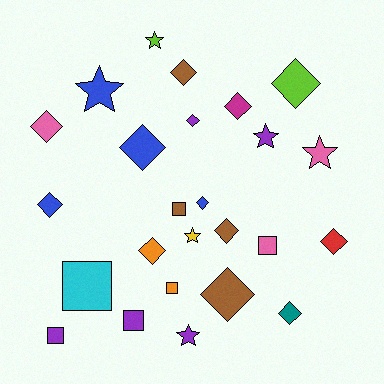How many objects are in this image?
There are 25 objects.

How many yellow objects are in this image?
There is 1 yellow object.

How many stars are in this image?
There are 6 stars.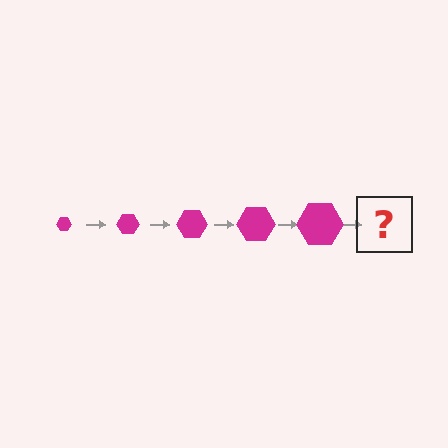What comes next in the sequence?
The next element should be a magenta hexagon, larger than the previous one.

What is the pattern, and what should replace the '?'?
The pattern is that the hexagon gets progressively larger each step. The '?' should be a magenta hexagon, larger than the previous one.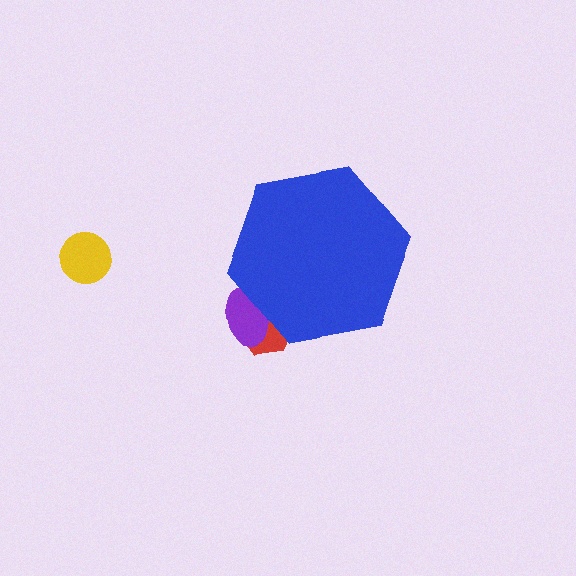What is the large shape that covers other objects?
A blue hexagon.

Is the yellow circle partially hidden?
No, the yellow circle is fully visible.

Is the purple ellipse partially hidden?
Yes, the purple ellipse is partially hidden behind the blue hexagon.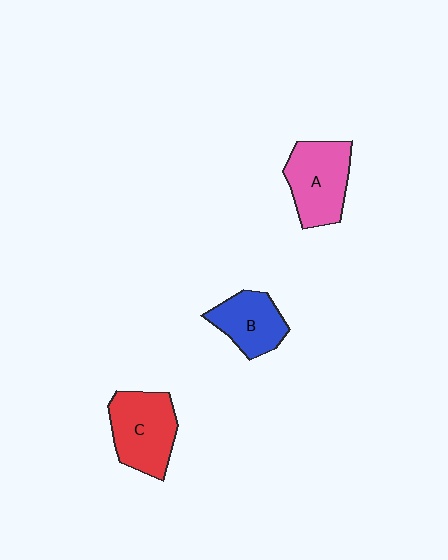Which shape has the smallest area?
Shape B (blue).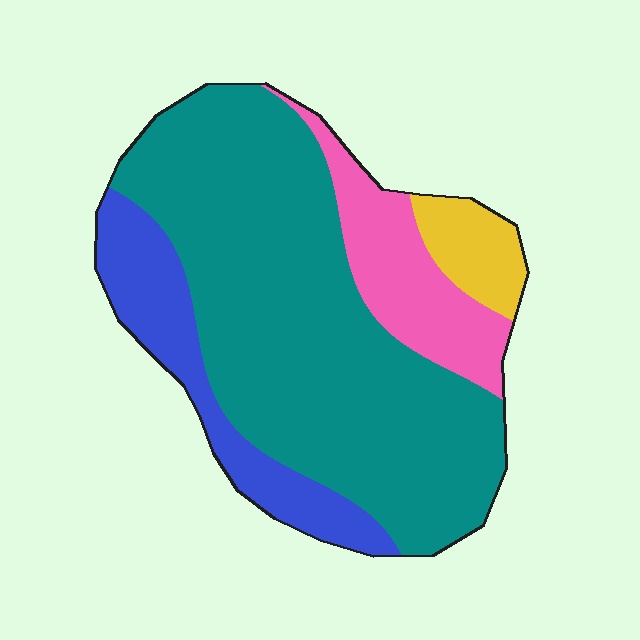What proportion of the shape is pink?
Pink takes up about one eighth (1/8) of the shape.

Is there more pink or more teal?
Teal.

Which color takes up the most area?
Teal, at roughly 65%.